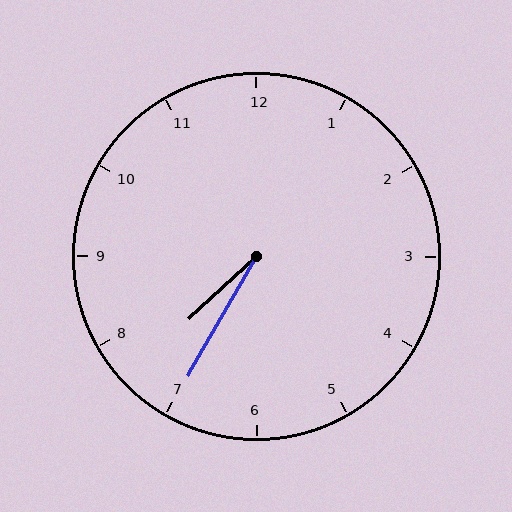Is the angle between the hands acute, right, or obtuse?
It is acute.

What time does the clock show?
7:35.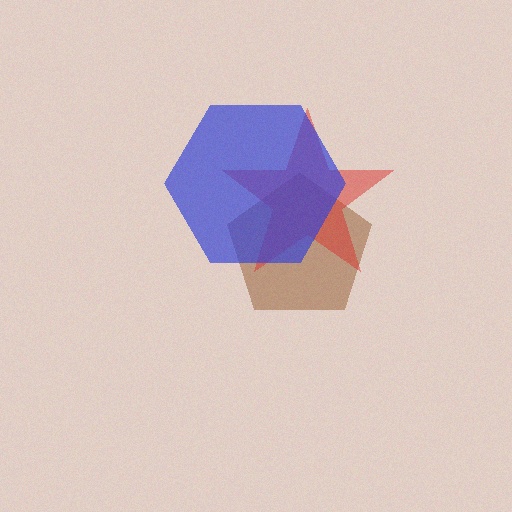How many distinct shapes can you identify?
There are 3 distinct shapes: a brown pentagon, a red star, a blue hexagon.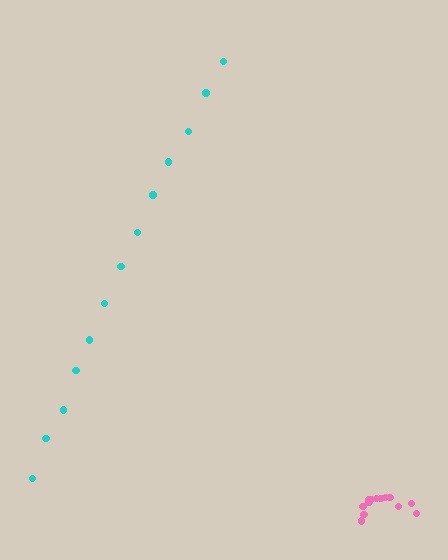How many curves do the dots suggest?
There are 2 distinct paths.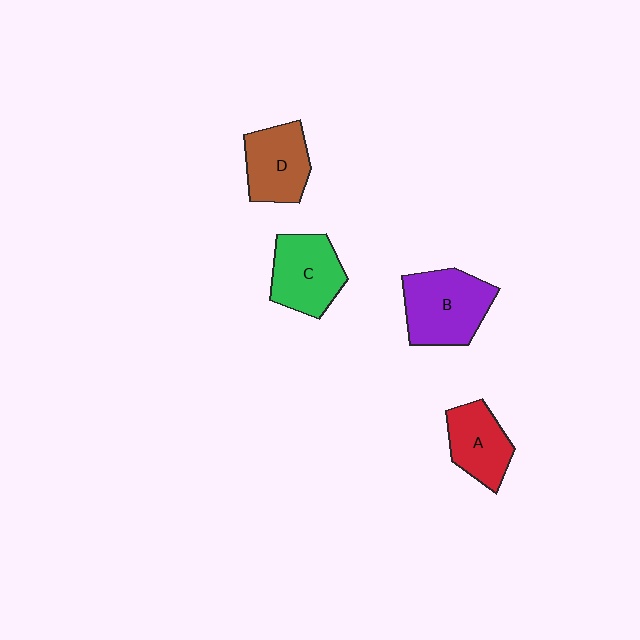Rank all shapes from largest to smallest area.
From largest to smallest: B (purple), C (green), D (brown), A (red).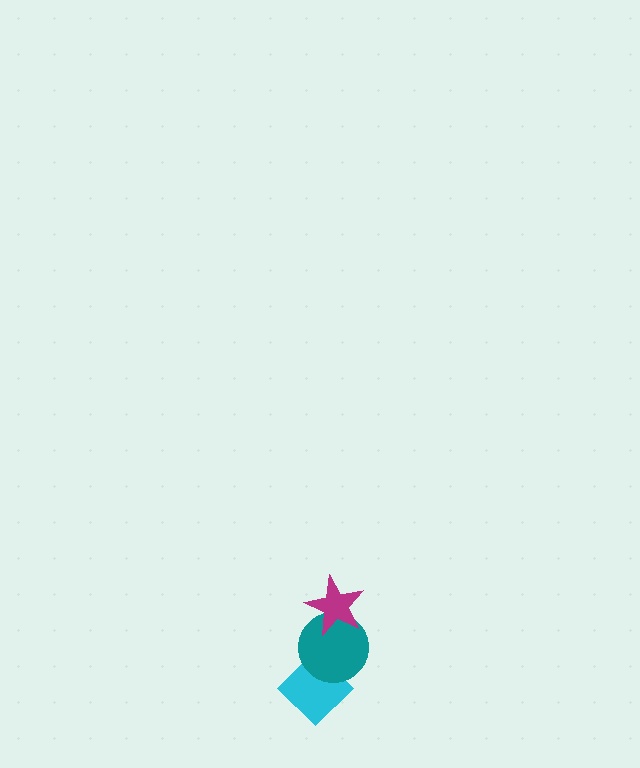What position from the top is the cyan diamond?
The cyan diamond is 3rd from the top.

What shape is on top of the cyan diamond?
The teal circle is on top of the cyan diamond.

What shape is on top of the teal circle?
The magenta star is on top of the teal circle.